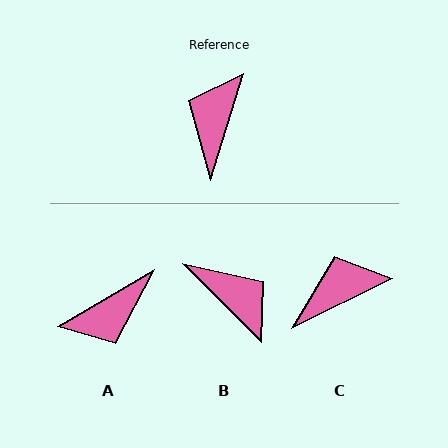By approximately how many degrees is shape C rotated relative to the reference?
Approximately 47 degrees clockwise.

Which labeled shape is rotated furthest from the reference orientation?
A, about 137 degrees away.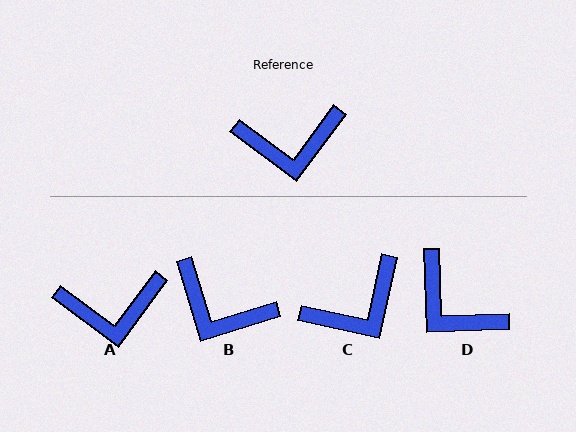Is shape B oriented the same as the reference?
No, it is off by about 36 degrees.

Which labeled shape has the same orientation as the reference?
A.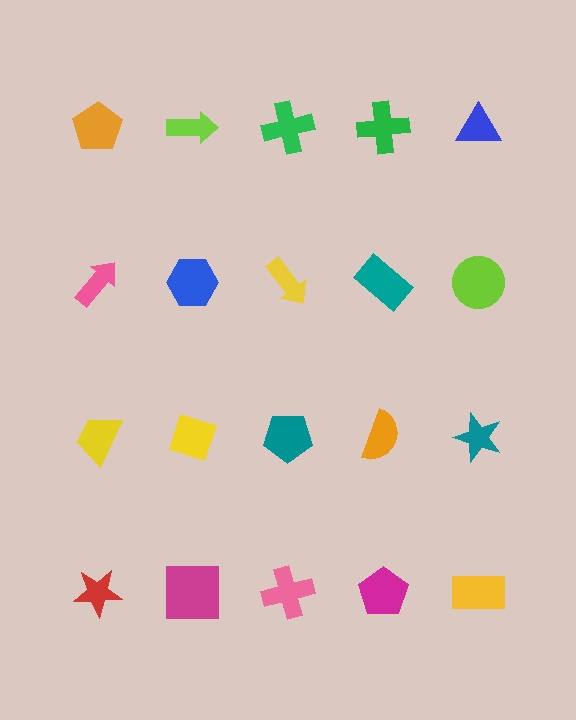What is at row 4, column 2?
A magenta square.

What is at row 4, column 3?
A pink cross.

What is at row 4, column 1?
A red star.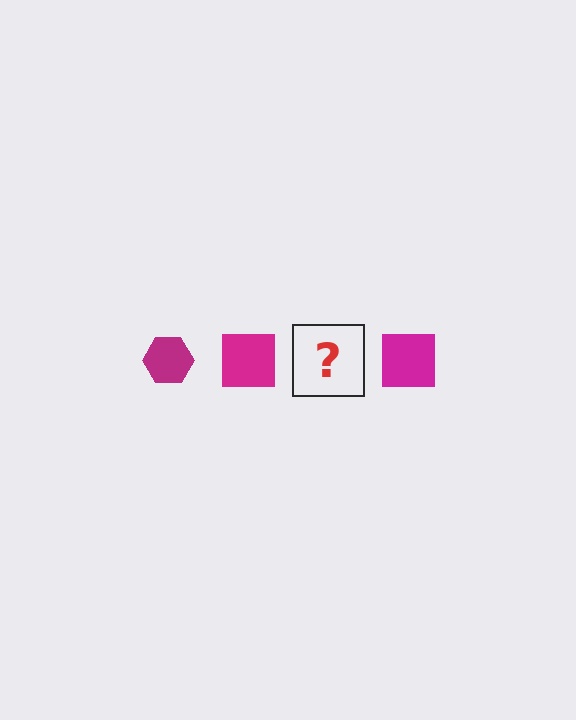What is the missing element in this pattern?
The missing element is a magenta hexagon.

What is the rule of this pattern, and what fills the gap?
The rule is that the pattern cycles through hexagon, square shapes in magenta. The gap should be filled with a magenta hexagon.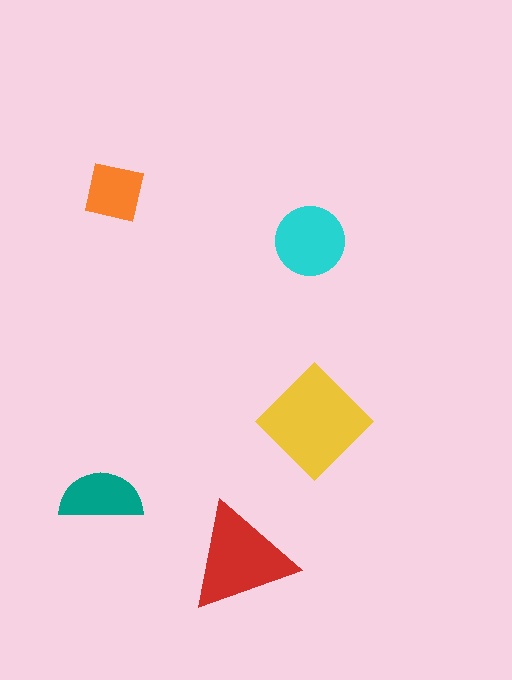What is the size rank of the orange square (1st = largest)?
5th.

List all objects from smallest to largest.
The orange square, the teal semicircle, the cyan circle, the red triangle, the yellow diamond.